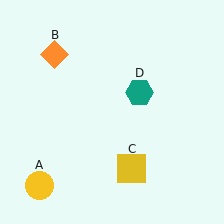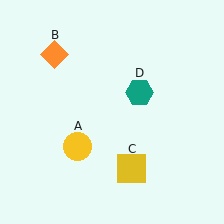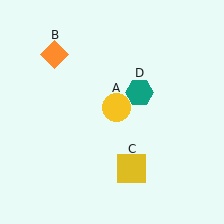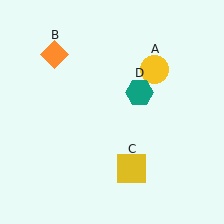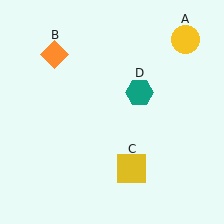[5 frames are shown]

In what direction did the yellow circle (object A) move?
The yellow circle (object A) moved up and to the right.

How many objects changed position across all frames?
1 object changed position: yellow circle (object A).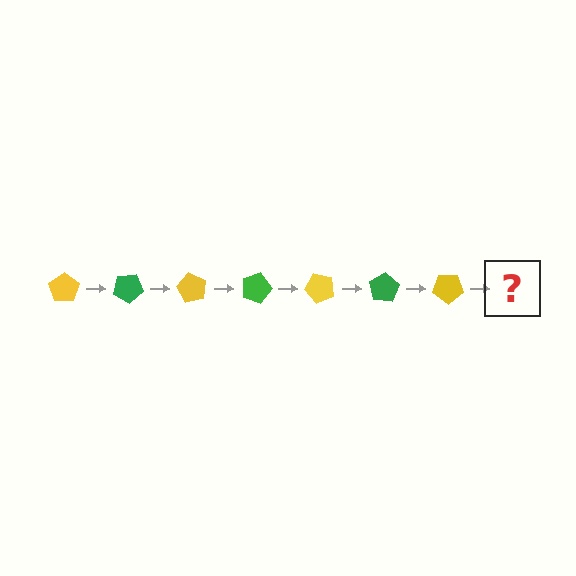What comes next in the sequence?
The next element should be a green pentagon, rotated 210 degrees from the start.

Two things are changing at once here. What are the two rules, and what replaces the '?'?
The two rules are that it rotates 30 degrees each step and the color cycles through yellow and green. The '?' should be a green pentagon, rotated 210 degrees from the start.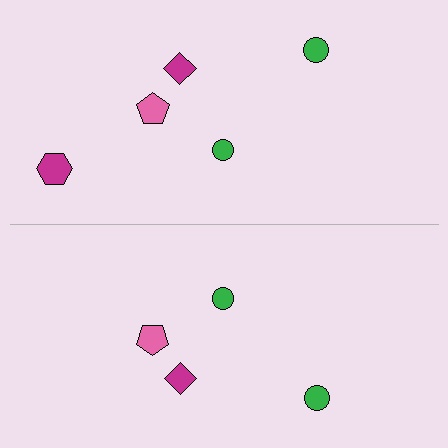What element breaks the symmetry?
A magenta hexagon is missing from the bottom side.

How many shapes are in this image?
There are 9 shapes in this image.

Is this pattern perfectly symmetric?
No, the pattern is not perfectly symmetric. A magenta hexagon is missing from the bottom side.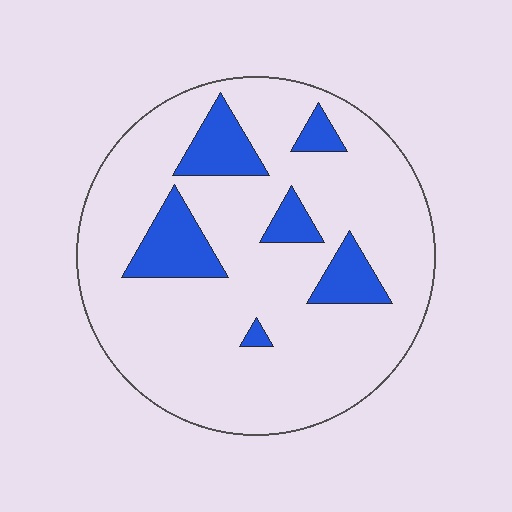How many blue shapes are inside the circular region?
6.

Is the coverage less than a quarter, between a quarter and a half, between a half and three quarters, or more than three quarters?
Less than a quarter.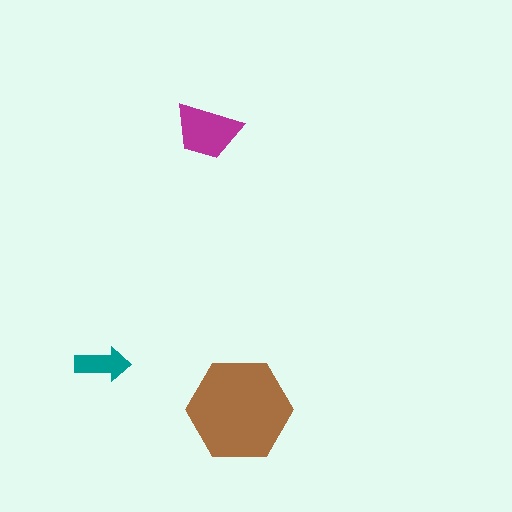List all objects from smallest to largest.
The teal arrow, the magenta trapezoid, the brown hexagon.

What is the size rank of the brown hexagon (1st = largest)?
1st.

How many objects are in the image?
There are 3 objects in the image.